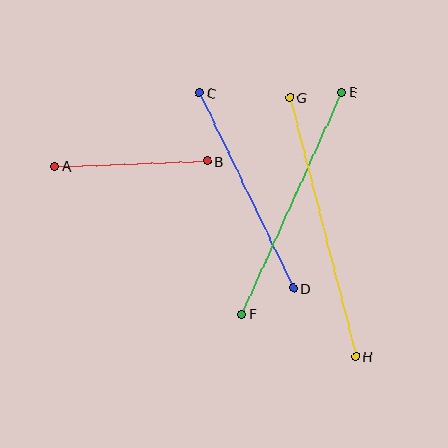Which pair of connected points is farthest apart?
Points G and H are farthest apart.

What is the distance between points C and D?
The distance is approximately 217 pixels.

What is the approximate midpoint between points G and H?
The midpoint is at approximately (323, 227) pixels.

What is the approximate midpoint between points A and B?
The midpoint is at approximately (131, 164) pixels.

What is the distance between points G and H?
The distance is approximately 267 pixels.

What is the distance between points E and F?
The distance is approximately 243 pixels.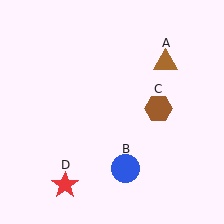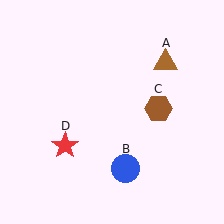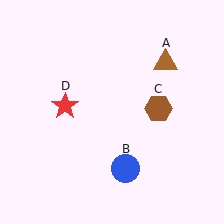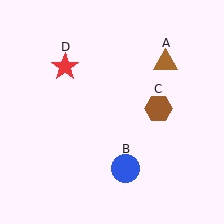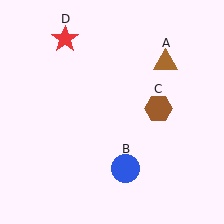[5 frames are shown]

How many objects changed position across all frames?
1 object changed position: red star (object D).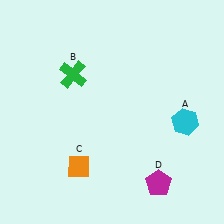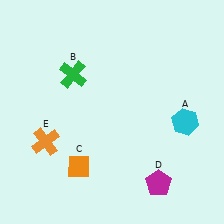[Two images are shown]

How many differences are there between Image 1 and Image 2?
There is 1 difference between the two images.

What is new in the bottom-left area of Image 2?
An orange cross (E) was added in the bottom-left area of Image 2.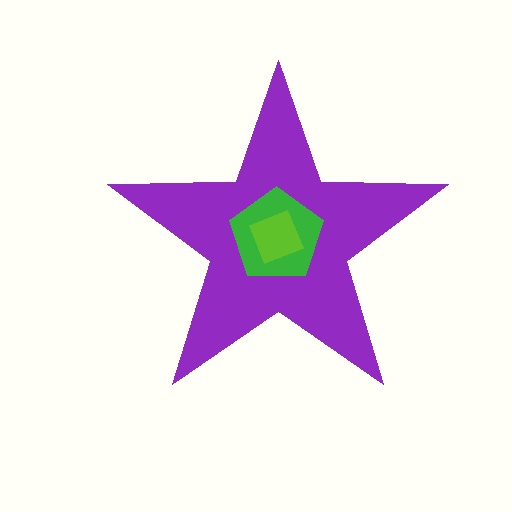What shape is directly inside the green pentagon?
The lime square.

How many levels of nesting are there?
3.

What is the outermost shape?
The purple star.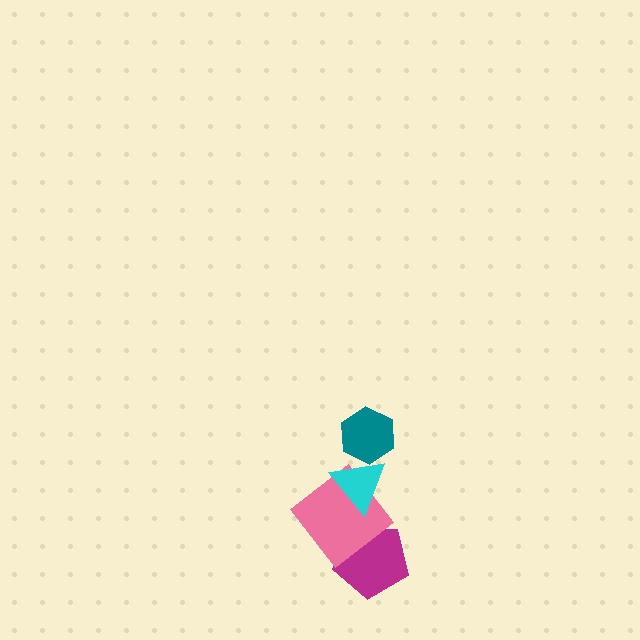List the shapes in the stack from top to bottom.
From top to bottom: the teal hexagon, the cyan triangle, the pink diamond, the magenta pentagon.